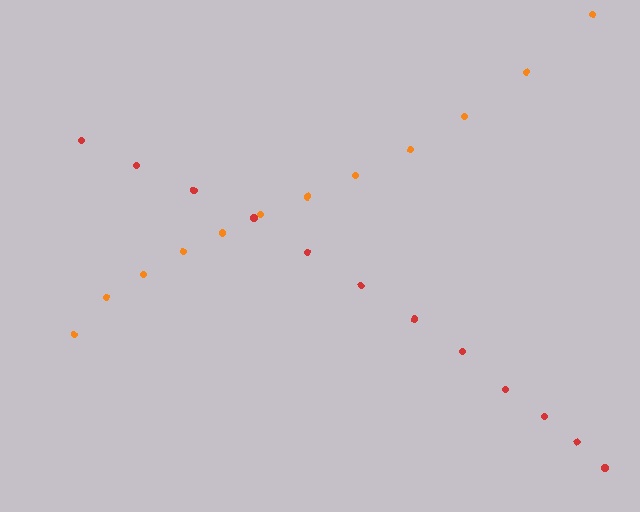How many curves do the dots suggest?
There are 2 distinct paths.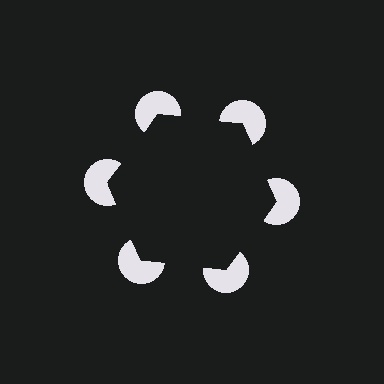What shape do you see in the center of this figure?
An illusory hexagon — its edges are inferred from the aligned wedge cuts in the pac-man discs, not physically drawn.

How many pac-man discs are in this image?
There are 6 — one at each vertex of the illusory hexagon.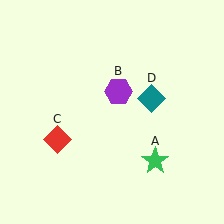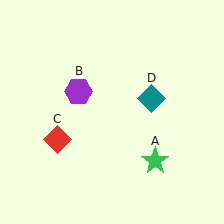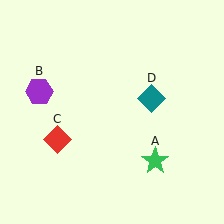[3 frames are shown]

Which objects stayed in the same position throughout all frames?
Green star (object A) and red diamond (object C) and teal diamond (object D) remained stationary.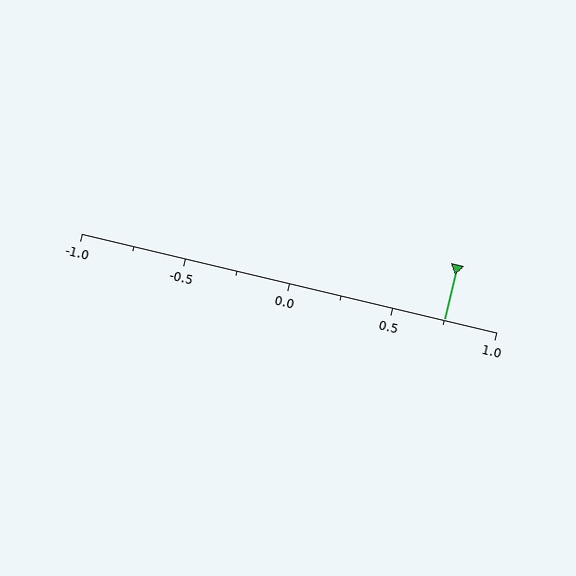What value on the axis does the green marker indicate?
The marker indicates approximately 0.75.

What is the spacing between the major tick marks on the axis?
The major ticks are spaced 0.5 apart.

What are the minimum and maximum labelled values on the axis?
The axis runs from -1.0 to 1.0.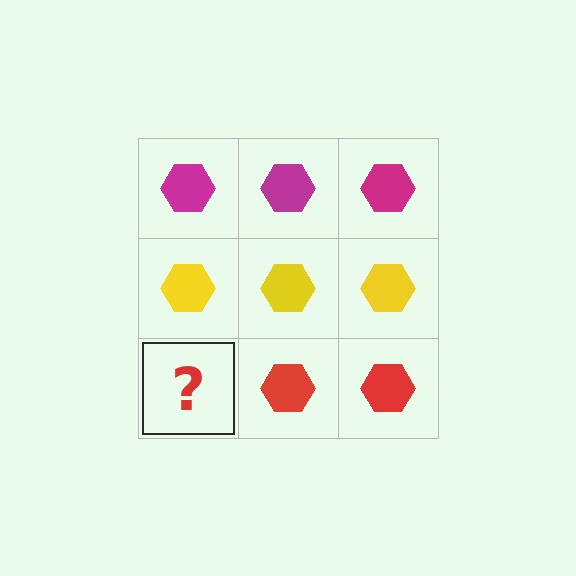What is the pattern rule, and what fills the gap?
The rule is that each row has a consistent color. The gap should be filled with a red hexagon.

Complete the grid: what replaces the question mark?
The question mark should be replaced with a red hexagon.